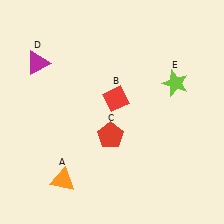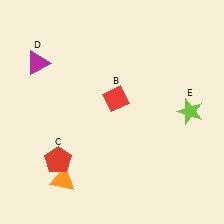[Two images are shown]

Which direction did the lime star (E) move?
The lime star (E) moved down.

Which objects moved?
The objects that moved are: the red pentagon (C), the lime star (E).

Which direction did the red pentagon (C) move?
The red pentagon (C) moved left.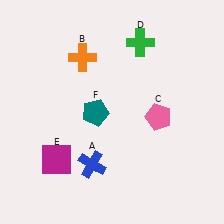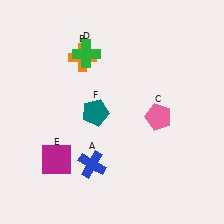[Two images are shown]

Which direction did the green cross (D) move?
The green cross (D) moved left.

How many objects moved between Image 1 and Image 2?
1 object moved between the two images.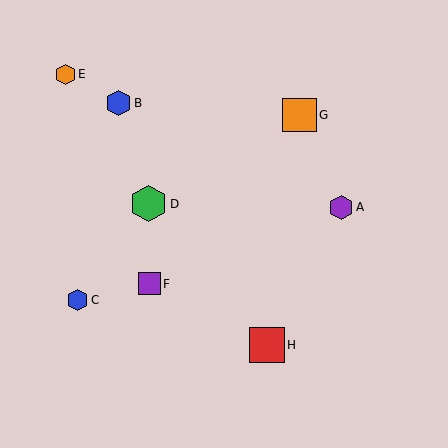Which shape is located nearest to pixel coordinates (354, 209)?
The purple hexagon (labeled A) at (341, 207) is nearest to that location.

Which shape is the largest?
The green hexagon (labeled D) is the largest.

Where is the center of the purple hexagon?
The center of the purple hexagon is at (341, 207).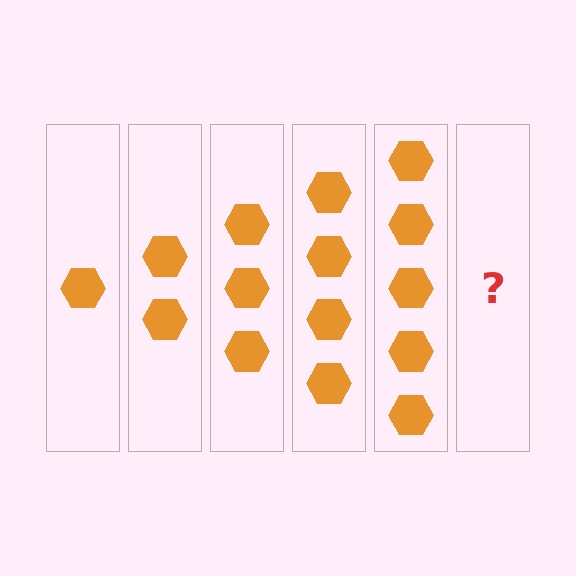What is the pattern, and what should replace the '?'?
The pattern is that each step adds one more hexagon. The '?' should be 6 hexagons.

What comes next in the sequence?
The next element should be 6 hexagons.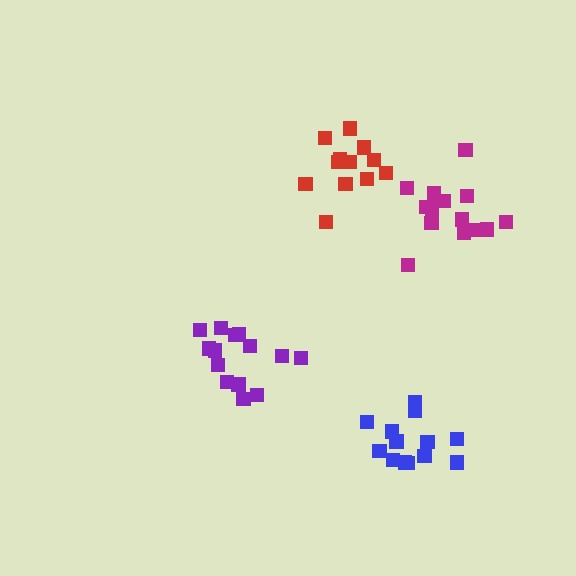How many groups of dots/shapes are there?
There are 4 groups.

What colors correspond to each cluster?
The clusters are colored: magenta, red, purple, blue.